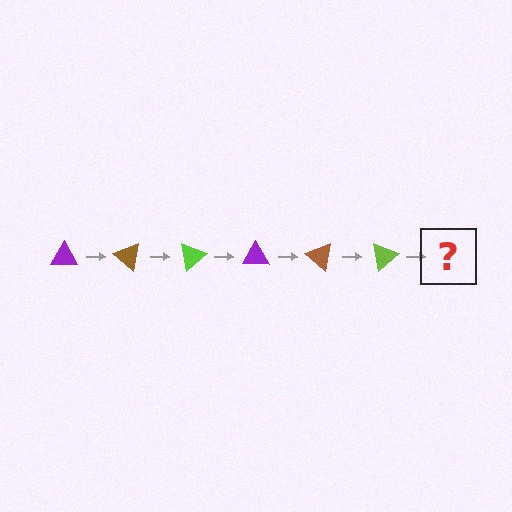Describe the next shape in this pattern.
It should be a purple triangle, rotated 240 degrees from the start.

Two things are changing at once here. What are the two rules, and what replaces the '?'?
The two rules are that it rotates 40 degrees each step and the color cycles through purple, brown, and lime. The '?' should be a purple triangle, rotated 240 degrees from the start.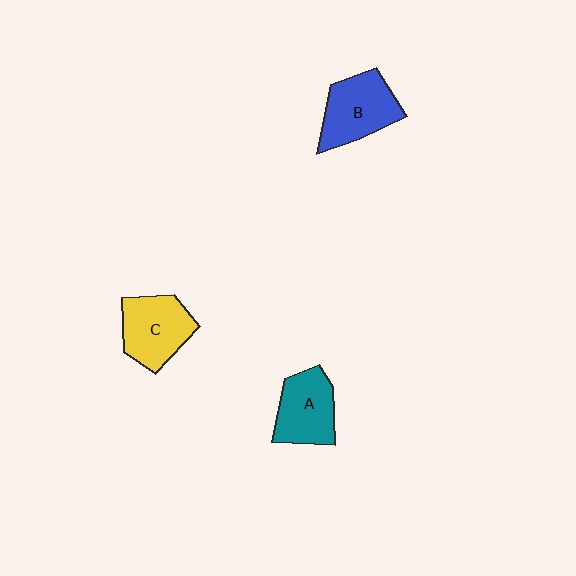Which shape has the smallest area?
Shape A (teal).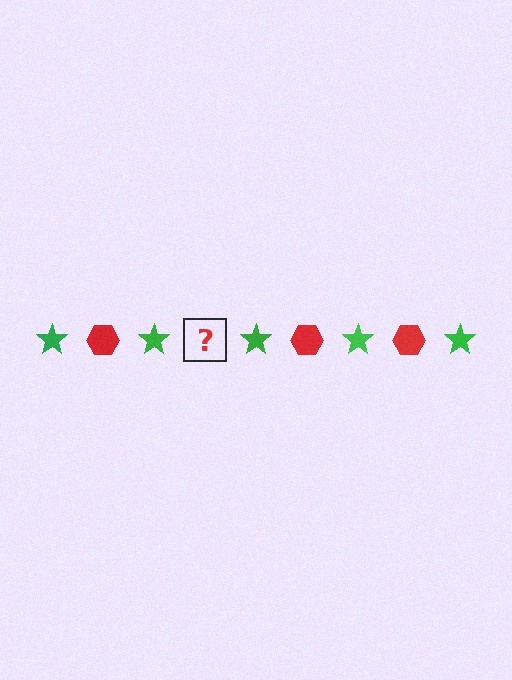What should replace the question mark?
The question mark should be replaced with a red hexagon.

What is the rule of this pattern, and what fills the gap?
The rule is that the pattern alternates between green star and red hexagon. The gap should be filled with a red hexagon.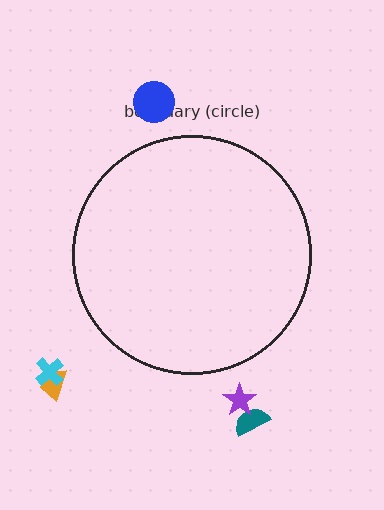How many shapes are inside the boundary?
0 inside, 5 outside.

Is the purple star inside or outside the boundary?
Outside.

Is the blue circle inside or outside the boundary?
Outside.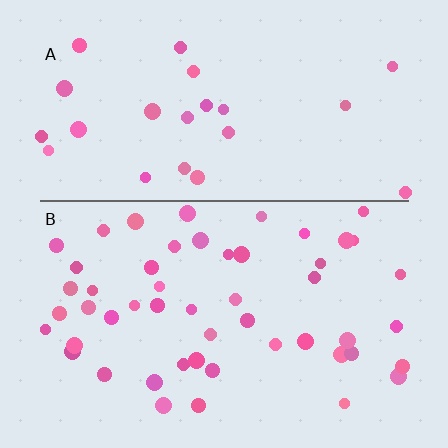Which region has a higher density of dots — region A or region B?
B (the bottom).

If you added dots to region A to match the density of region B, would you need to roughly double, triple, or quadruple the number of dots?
Approximately double.